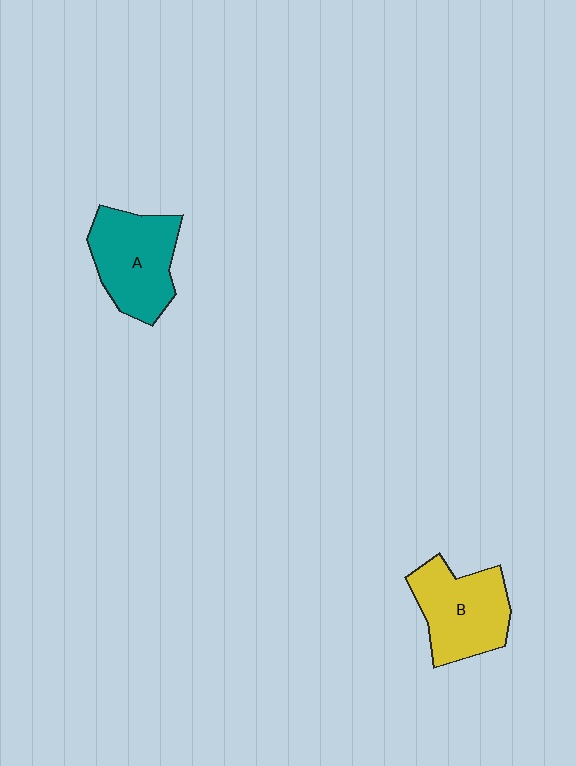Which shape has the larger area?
Shape A (teal).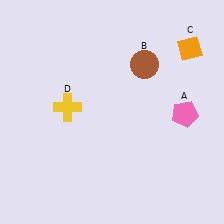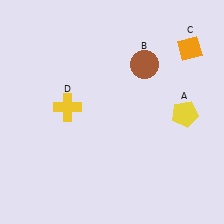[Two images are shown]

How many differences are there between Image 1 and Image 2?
There is 1 difference between the two images.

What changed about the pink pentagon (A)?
In Image 1, A is pink. In Image 2, it changed to yellow.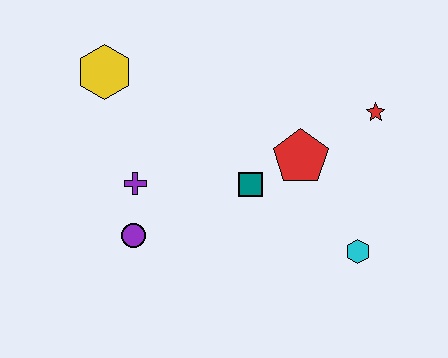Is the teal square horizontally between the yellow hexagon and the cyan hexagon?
Yes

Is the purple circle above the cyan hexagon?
Yes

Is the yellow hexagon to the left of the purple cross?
Yes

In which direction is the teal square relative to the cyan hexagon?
The teal square is to the left of the cyan hexagon.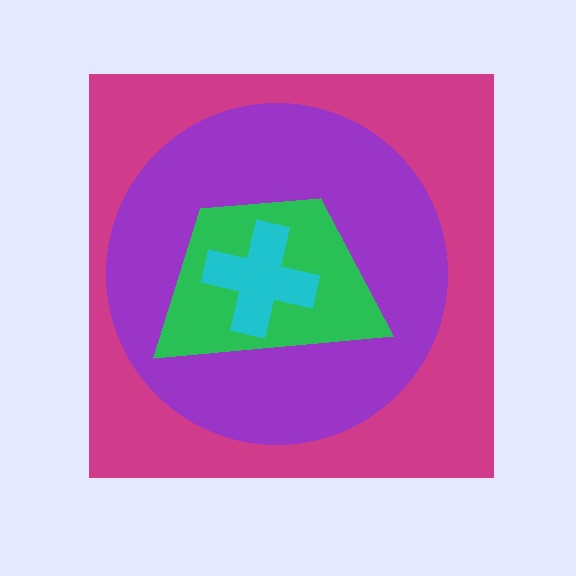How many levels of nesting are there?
4.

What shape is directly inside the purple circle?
The green trapezoid.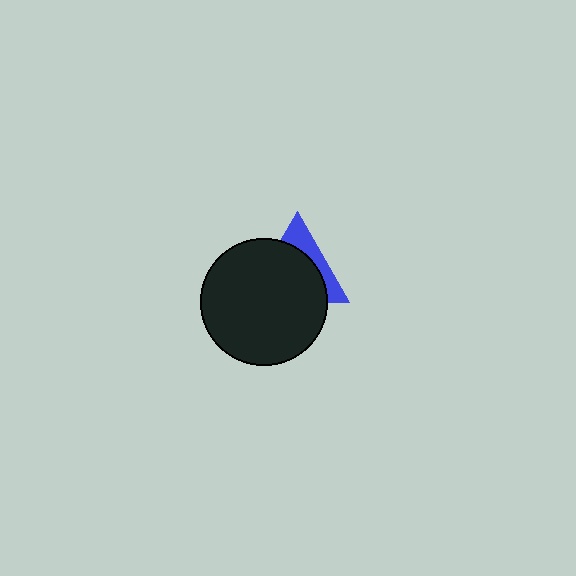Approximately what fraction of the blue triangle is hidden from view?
Roughly 69% of the blue triangle is hidden behind the black circle.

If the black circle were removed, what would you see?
You would see the complete blue triangle.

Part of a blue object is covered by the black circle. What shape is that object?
It is a triangle.